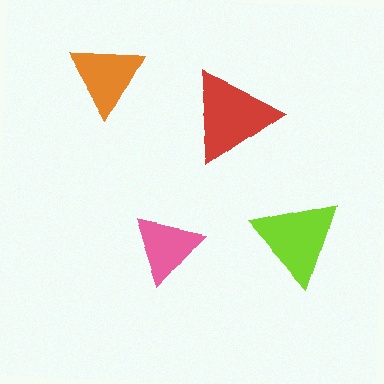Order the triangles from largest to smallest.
the red one, the lime one, the orange one, the pink one.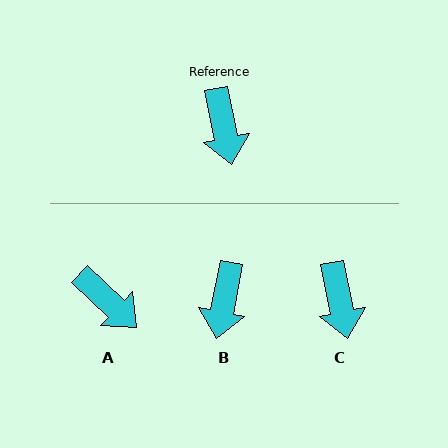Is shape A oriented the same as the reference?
No, it is off by about 35 degrees.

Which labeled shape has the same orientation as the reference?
C.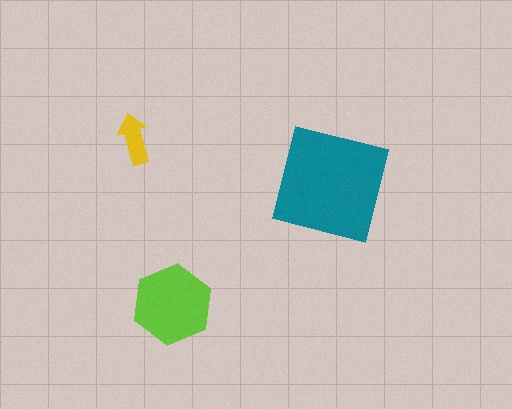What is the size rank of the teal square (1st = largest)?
1st.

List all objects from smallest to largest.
The yellow arrow, the lime hexagon, the teal square.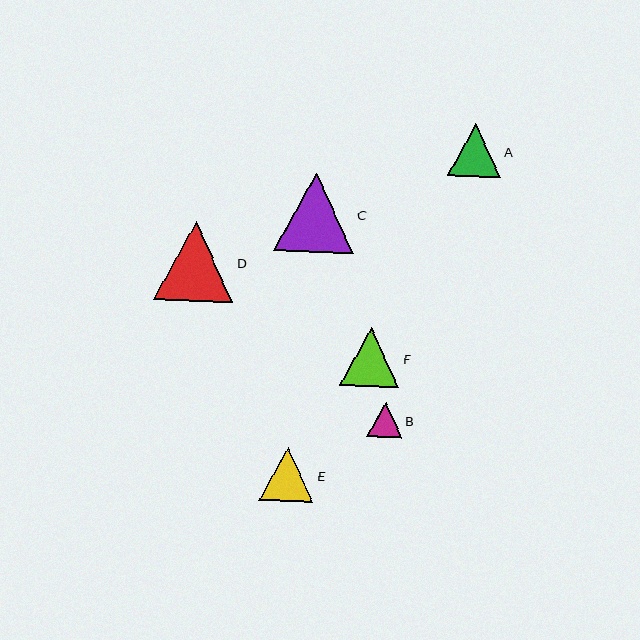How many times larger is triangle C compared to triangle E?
Triangle C is approximately 1.5 times the size of triangle E.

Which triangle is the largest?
Triangle C is the largest with a size of approximately 79 pixels.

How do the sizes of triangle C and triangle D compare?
Triangle C and triangle D are approximately the same size.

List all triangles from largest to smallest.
From largest to smallest: C, D, F, E, A, B.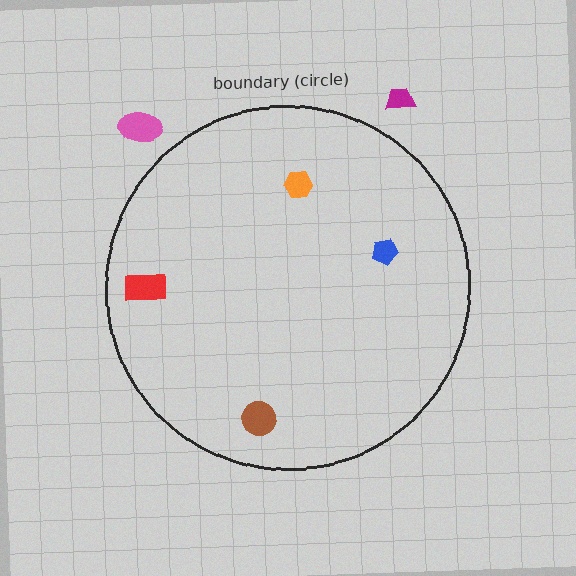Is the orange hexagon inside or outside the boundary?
Inside.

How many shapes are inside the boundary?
4 inside, 2 outside.